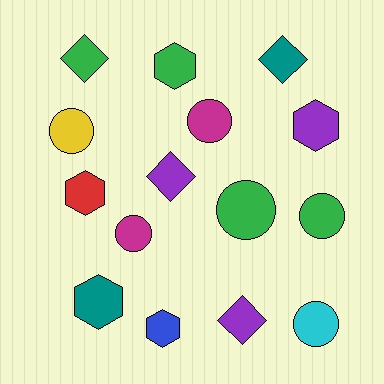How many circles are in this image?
There are 6 circles.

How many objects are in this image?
There are 15 objects.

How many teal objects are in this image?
There are 2 teal objects.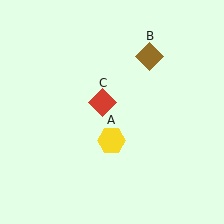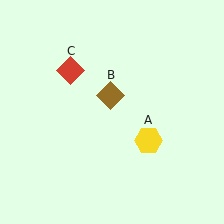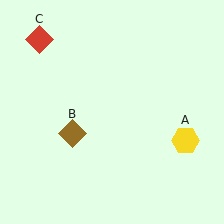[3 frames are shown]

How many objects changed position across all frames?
3 objects changed position: yellow hexagon (object A), brown diamond (object B), red diamond (object C).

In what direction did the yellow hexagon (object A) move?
The yellow hexagon (object A) moved right.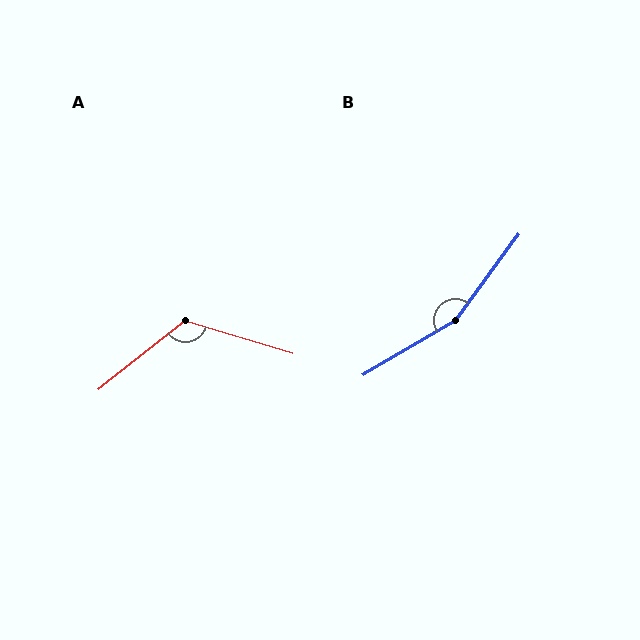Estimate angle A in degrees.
Approximately 125 degrees.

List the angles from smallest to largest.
A (125°), B (157°).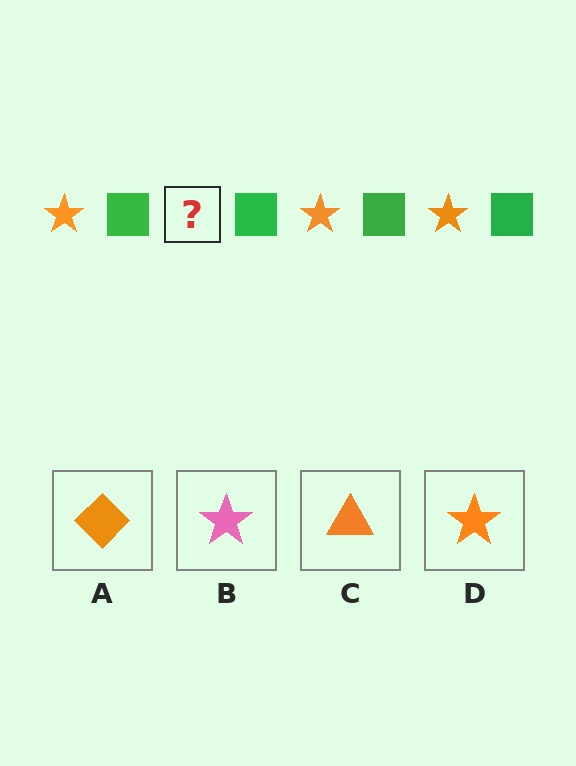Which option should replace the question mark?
Option D.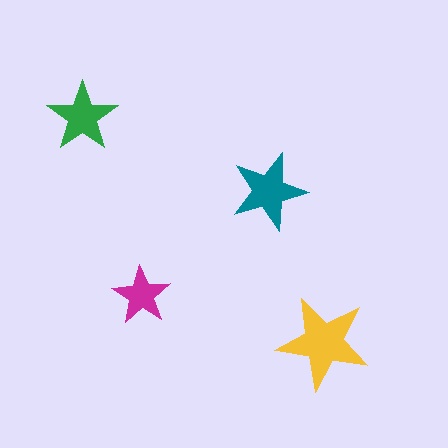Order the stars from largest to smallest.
the yellow one, the teal one, the green one, the magenta one.